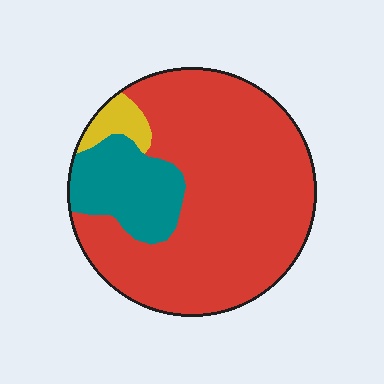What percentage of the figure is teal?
Teal covers about 20% of the figure.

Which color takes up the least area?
Yellow, at roughly 5%.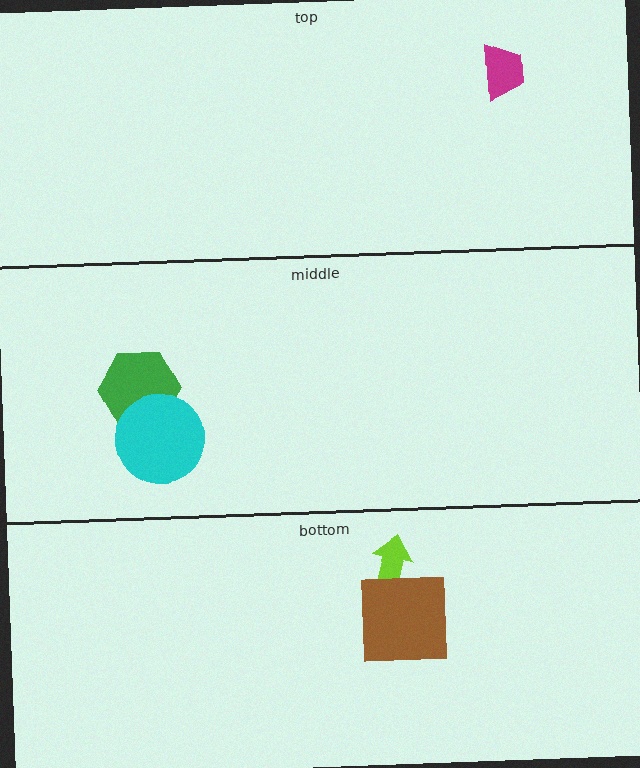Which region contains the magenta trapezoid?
The top region.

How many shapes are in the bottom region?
2.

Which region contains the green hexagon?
The middle region.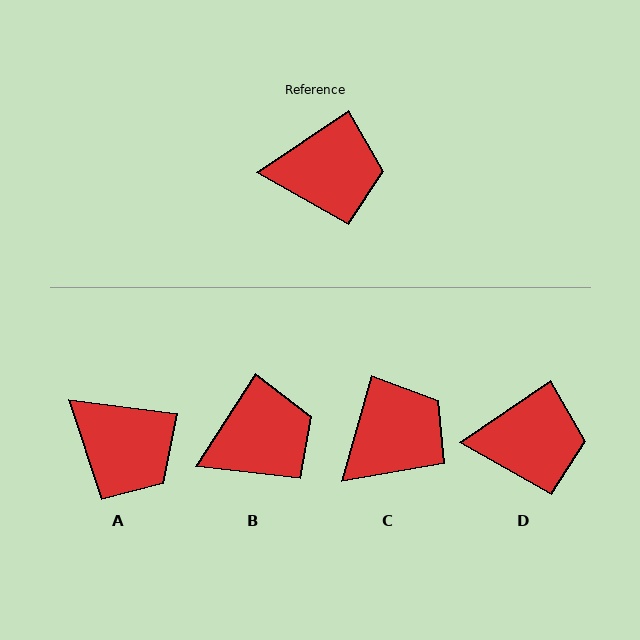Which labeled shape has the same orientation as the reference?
D.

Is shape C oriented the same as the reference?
No, it is off by about 39 degrees.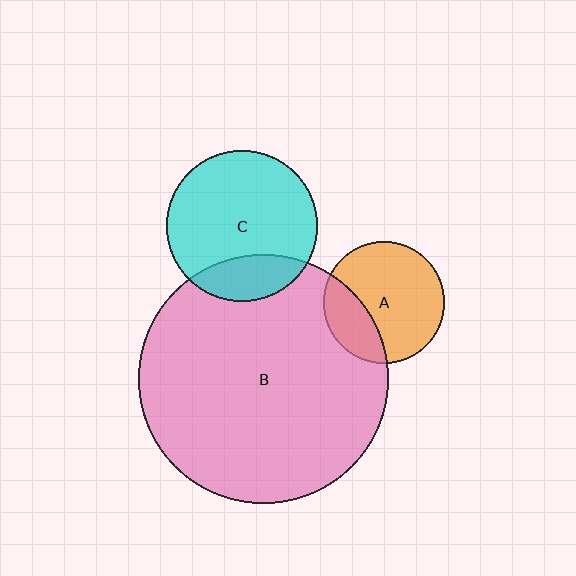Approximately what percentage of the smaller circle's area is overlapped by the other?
Approximately 25%.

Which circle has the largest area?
Circle B (pink).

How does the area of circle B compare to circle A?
Approximately 4.2 times.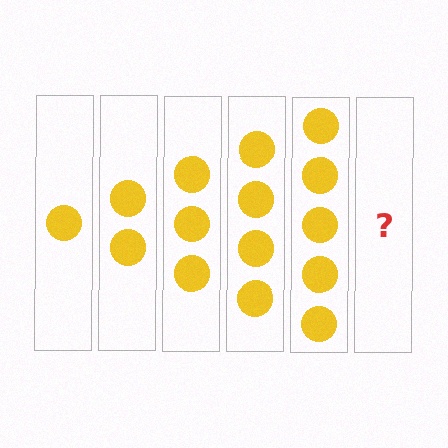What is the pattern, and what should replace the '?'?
The pattern is that each step adds one more circle. The '?' should be 6 circles.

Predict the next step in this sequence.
The next step is 6 circles.